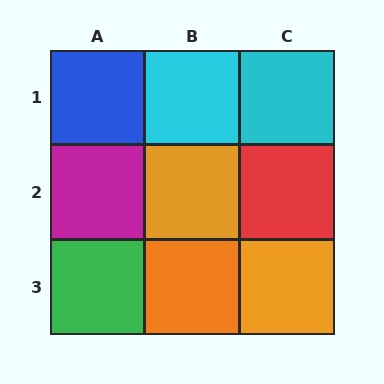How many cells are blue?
1 cell is blue.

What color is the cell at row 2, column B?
Orange.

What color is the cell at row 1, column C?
Cyan.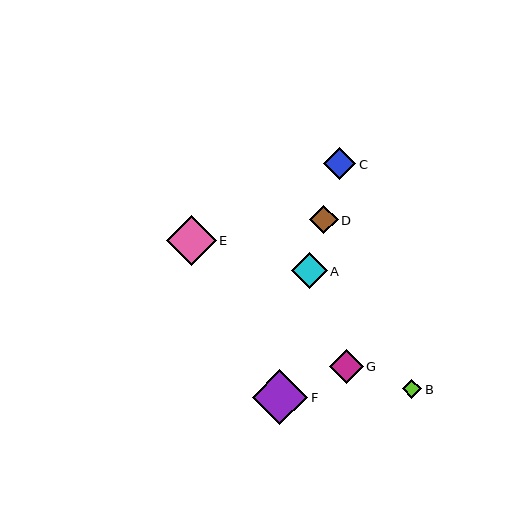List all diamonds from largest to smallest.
From largest to smallest: F, E, A, G, C, D, B.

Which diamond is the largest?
Diamond F is the largest with a size of approximately 56 pixels.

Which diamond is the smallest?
Diamond B is the smallest with a size of approximately 19 pixels.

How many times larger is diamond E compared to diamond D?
Diamond E is approximately 1.8 times the size of diamond D.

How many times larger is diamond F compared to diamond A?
Diamond F is approximately 1.5 times the size of diamond A.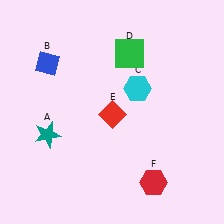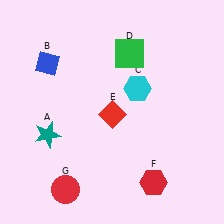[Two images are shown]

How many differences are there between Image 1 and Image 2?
There is 1 difference between the two images.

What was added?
A red circle (G) was added in Image 2.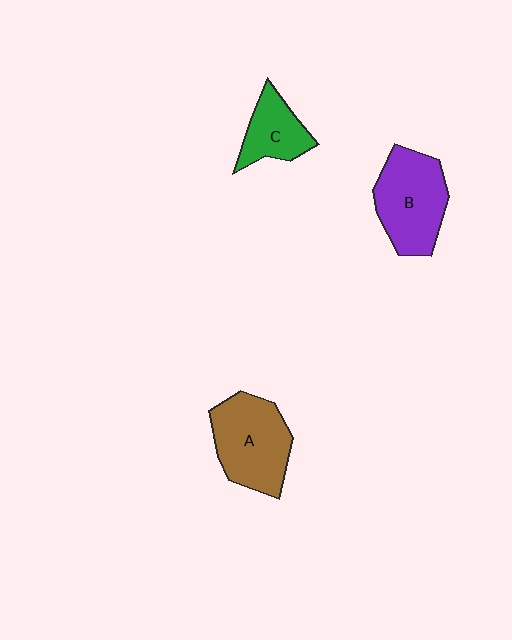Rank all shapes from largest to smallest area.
From largest to smallest: A (brown), B (purple), C (green).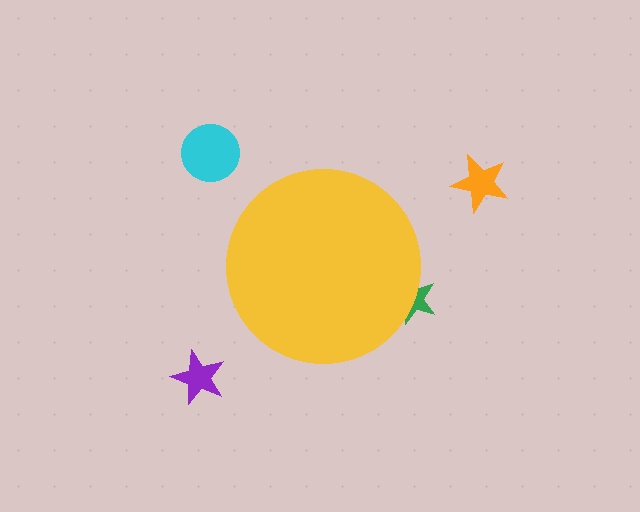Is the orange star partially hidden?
No, the orange star is fully visible.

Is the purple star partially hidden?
No, the purple star is fully visible.